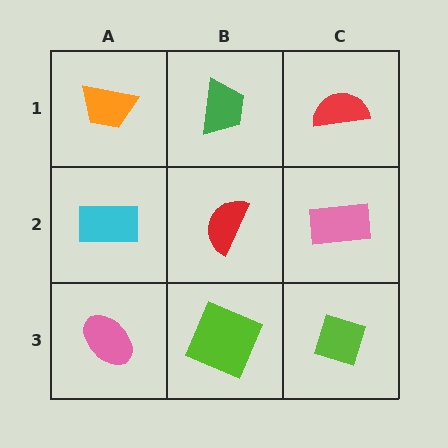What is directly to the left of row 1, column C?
A green trapezoid.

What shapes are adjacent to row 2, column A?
An orange trapezoid (row 1, column A), a pink ellipse (row 3, column A), a red semicircle (row 2, column B).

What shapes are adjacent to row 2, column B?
A green trapezoid (row 1, column B), a lime square (row 3, column B), a cyan rectangle (row 2, column A), a pink rectangle (row 2, column C).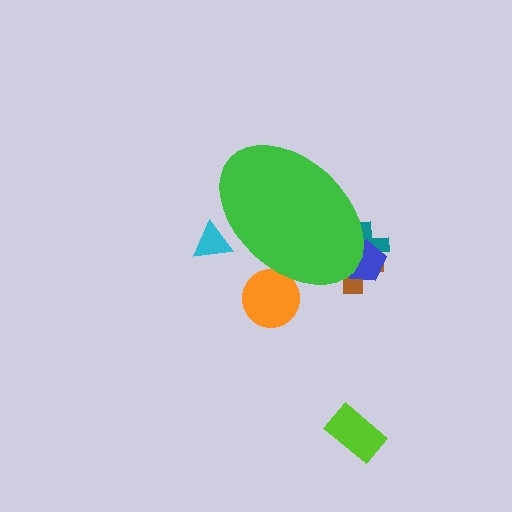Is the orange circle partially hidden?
Yes, the orange circle is partially hidden behind the green ellipse.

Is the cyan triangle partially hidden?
Yes, the cyan triangle is partially hidden behind the green ellipse.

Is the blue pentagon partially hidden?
Yes, the blue pentagon is partially hidden behind the green ellipse.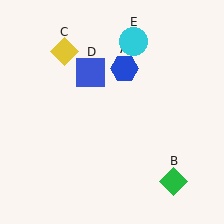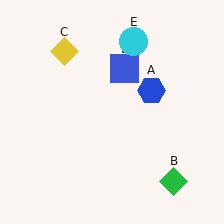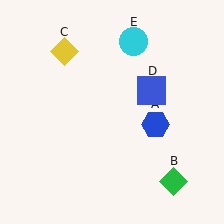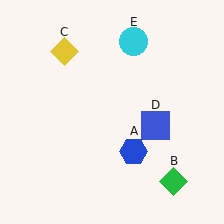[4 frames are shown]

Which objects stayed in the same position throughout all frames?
Green diamond (object B) and yellow diamond (object C) and cyan circle (object E) remained stationary.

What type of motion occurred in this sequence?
The blue hexagon (object A), blue square (object D) rotated clockwise around the center of the scene.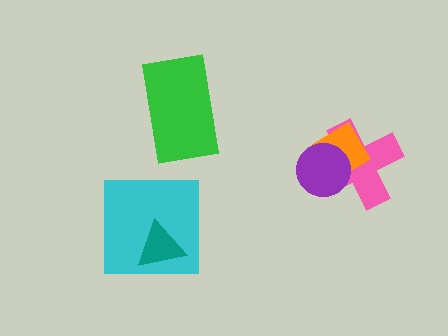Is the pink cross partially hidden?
Yes, it is partially covered by another shape.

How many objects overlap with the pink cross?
2 objects overlap with the pink cross.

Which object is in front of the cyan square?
The teal triangle is in front of the cyan square.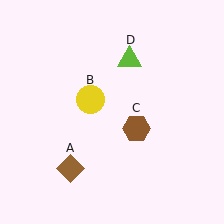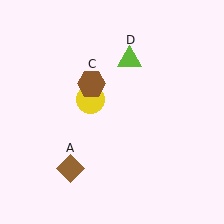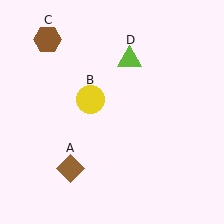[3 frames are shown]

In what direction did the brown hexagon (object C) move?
The brown hexagon (object C) moved up and to the left.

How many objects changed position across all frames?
1 object changed position: brown hexagon (object C).